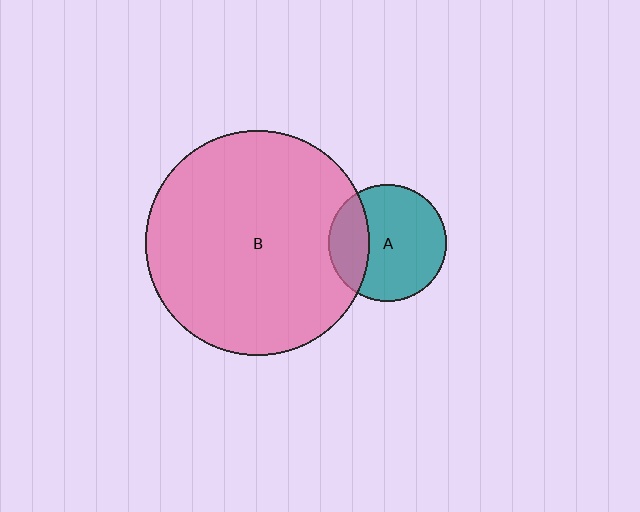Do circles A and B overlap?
Yes.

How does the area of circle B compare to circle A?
Approximately 3.7 times.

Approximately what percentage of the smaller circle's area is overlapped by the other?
Approximately 25%.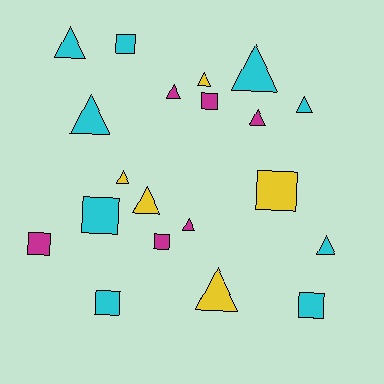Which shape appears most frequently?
Triangle, with 12 objects.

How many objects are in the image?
There are 20 objects.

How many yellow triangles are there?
There are 4 yellow triangles.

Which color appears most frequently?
Cyan, with 9 objects.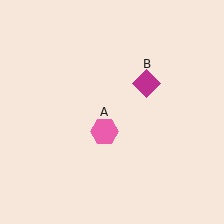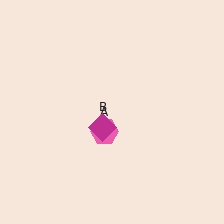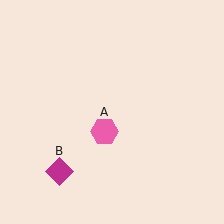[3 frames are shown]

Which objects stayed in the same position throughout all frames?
Pink hexagon (object A) remained stationary.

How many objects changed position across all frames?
1 object changed position: magenta diamond (object B).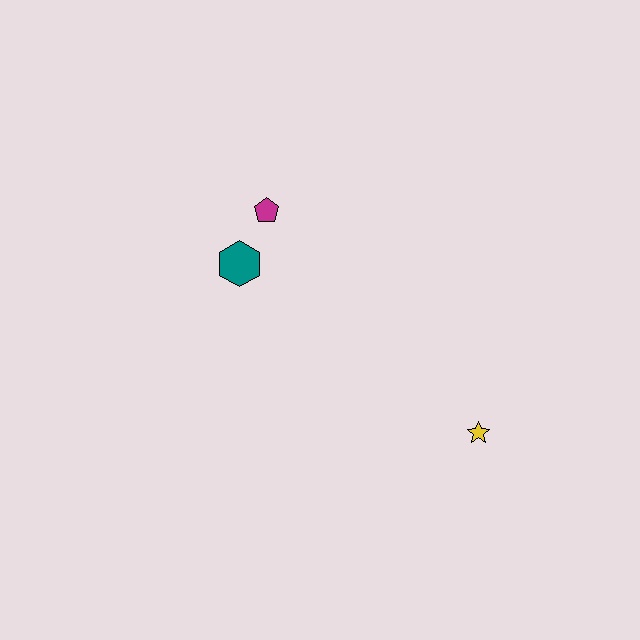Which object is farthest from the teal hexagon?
The yellow star is farthest from the teal hexagon.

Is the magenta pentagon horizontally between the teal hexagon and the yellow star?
Yes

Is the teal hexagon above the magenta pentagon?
No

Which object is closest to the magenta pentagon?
The teal hexagon is closest to the magenta pentagon.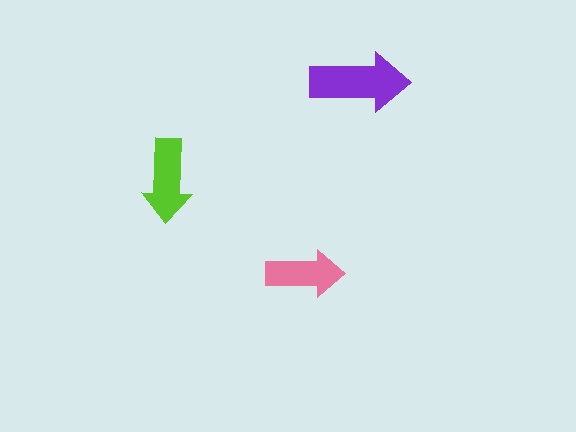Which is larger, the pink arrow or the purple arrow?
The purple one.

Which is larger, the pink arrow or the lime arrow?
The lime one.